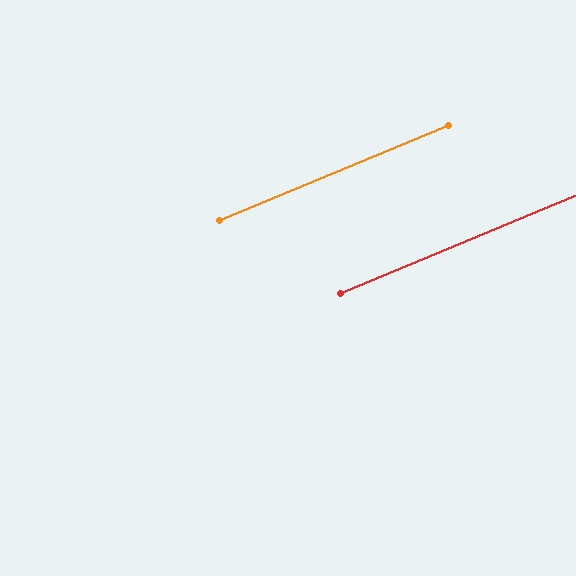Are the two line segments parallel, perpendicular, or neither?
Parallel — their directions differ by only 0.0°.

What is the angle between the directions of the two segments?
Approximately 0 degrees.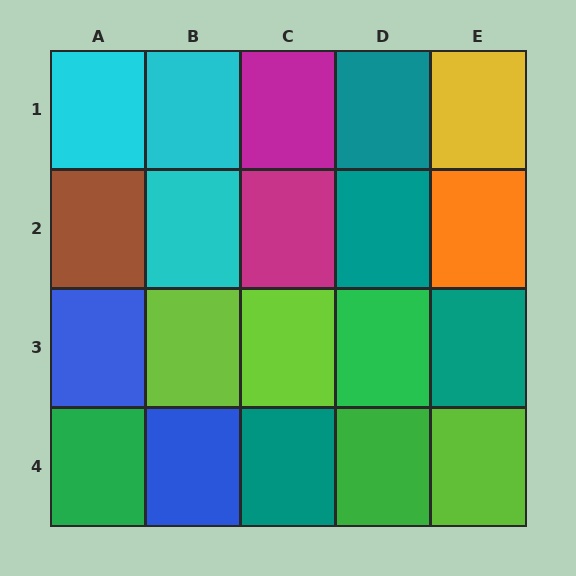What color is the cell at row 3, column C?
Lime.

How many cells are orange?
1 cell is orange.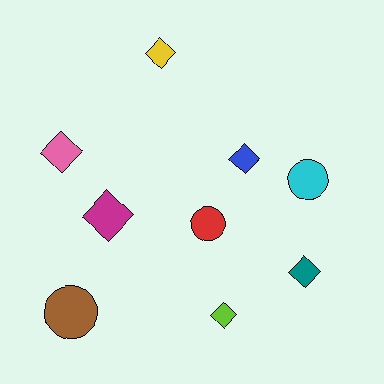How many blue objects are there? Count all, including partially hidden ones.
There is 1 blue object.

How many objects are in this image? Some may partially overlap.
There are 9 objects.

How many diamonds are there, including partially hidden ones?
There are 6 diamonds.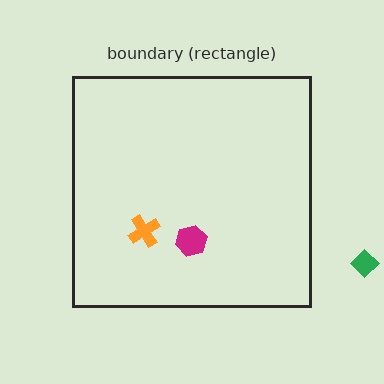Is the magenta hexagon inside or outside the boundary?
Inside.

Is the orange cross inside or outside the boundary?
Inside.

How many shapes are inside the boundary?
2 inside, 1 outside.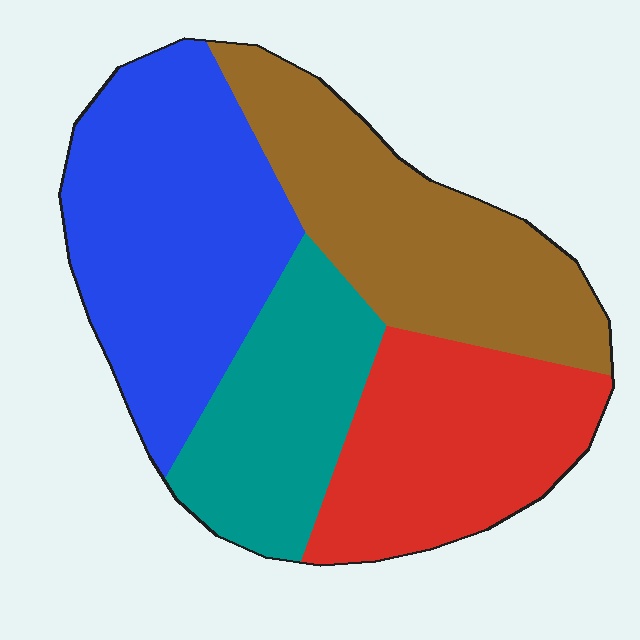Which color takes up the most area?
Blue, at roughly 30%.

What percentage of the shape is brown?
Brown takes up about one quarter (1/4) of the shape.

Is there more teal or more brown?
Brown.